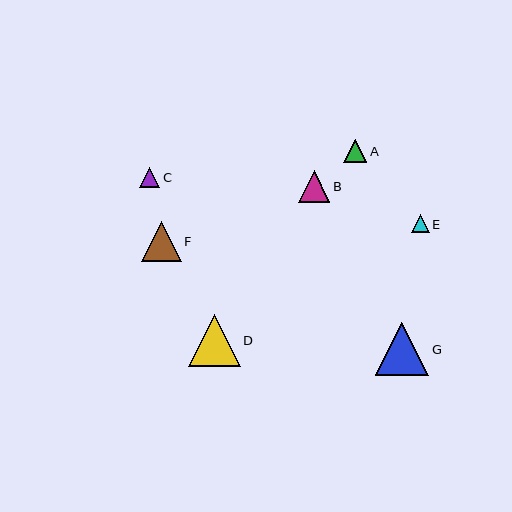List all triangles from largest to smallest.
From largest to smallest: G, D, F, B, A, C, E.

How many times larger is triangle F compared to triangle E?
Triangle F is approximately 2.2 times the size of triangle E.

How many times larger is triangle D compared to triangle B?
Triangle D is approximately 1.6 times the size of triangle B.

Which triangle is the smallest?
Triangle E is the smallest with a size of approximately 18 pixels.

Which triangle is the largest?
Triangle G is the largest with a size of approximately 53 pixels.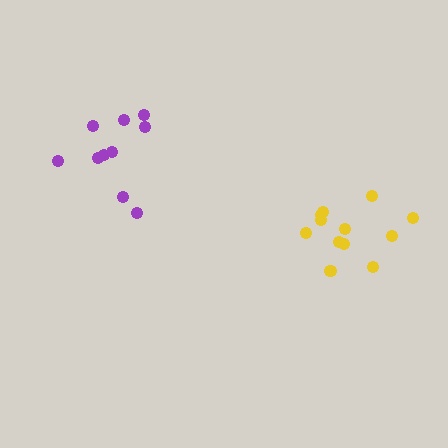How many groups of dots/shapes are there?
There are 2 groups.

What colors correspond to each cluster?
The clusters are colored: yellow, purple.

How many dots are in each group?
Group 1: 12 dots, Group 2: 10 dots (22 total).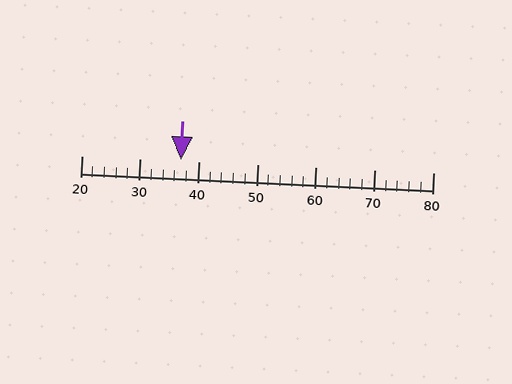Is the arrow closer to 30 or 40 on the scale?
The arrow is closer to 40.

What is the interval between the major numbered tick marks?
The major tick marks are spaced 10 units apart.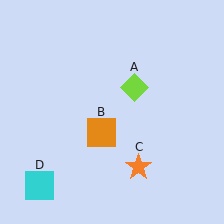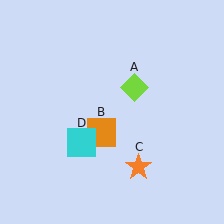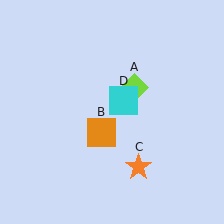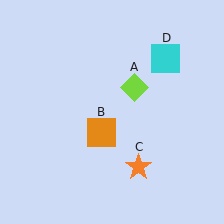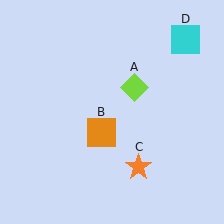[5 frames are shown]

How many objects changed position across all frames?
1 object changed position: cyan square (object D).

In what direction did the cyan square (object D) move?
The cyan square (object D) moved up and to the right.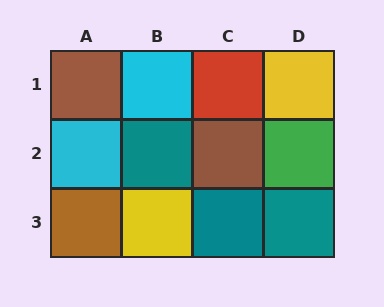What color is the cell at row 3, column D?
Teal.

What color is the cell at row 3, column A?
Brown.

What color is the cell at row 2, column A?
Cyan.